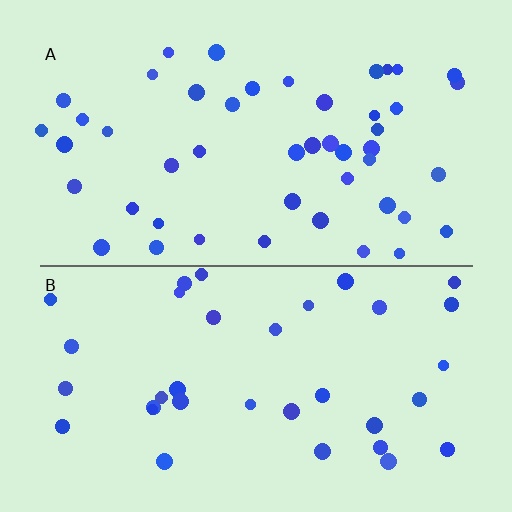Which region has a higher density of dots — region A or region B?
A (the top).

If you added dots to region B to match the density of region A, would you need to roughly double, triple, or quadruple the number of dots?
Approximately double.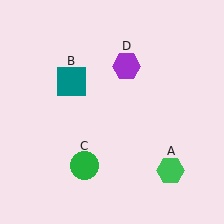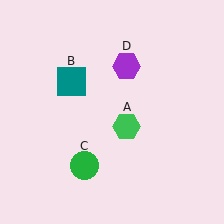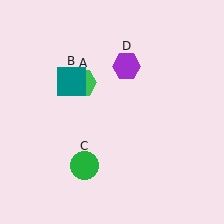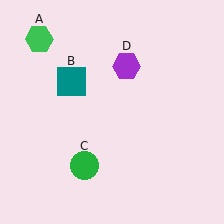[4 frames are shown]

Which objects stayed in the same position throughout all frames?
Teal square (object B) and green circle (object C) and purple hexagon (object D) remained stationary.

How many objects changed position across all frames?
1 object changed position: green hexagon (object A).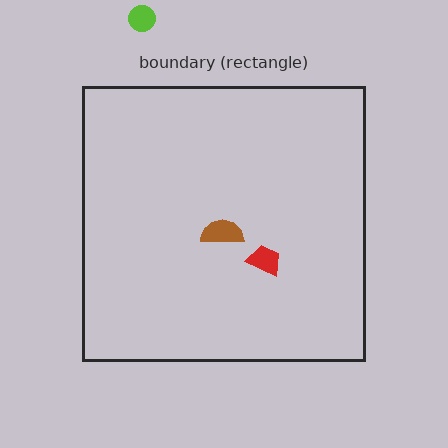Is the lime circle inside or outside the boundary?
Outside.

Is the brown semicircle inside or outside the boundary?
Inside.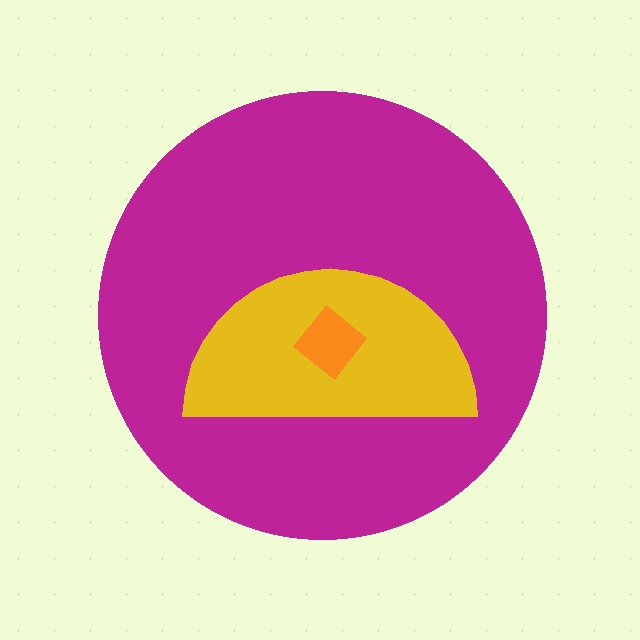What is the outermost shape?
The magenta circle.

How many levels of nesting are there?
3.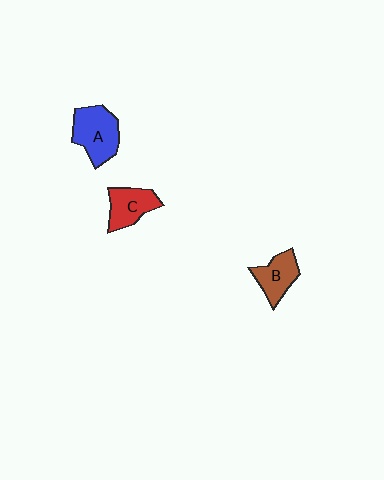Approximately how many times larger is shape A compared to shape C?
Approximately 1.3 times.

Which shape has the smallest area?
Shape B (brown).